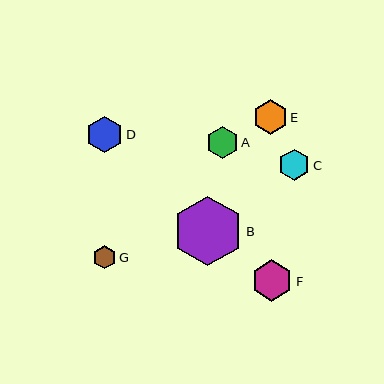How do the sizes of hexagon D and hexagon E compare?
Hexagon D and hexagon E are approximately the same size.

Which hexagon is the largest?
Hexagon B is the largest with a size of approximately 70 pixels.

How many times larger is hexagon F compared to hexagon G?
Hexagon F is approximately 1.8 times the size of hexagon G.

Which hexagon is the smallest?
Hexagon G is the smallest with a size of approximately 23 pixels.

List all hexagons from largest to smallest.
From largest to smallest: B, F, D, E, A, C, G.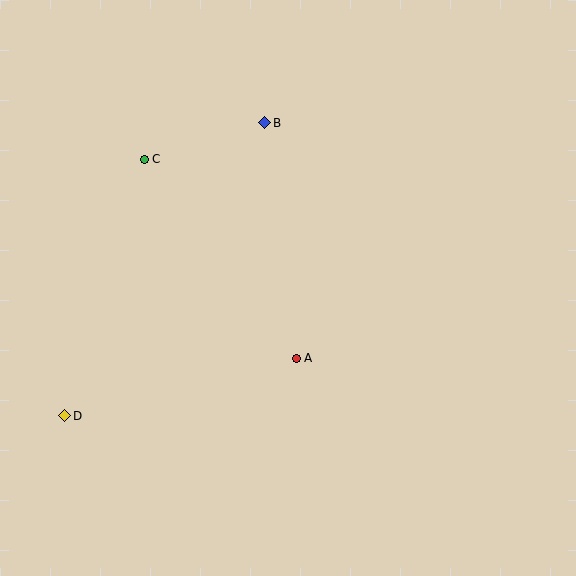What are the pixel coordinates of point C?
Point C is at (144, 159).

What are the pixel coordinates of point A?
Point A is at (296, 358).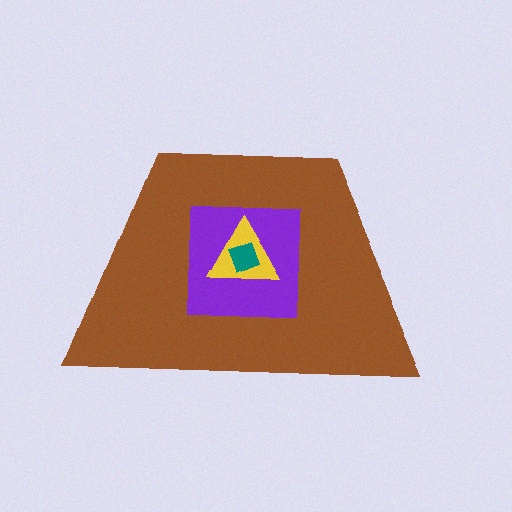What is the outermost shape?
The brown trapezoid.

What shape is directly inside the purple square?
The yellow triangle.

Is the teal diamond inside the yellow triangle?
Yes.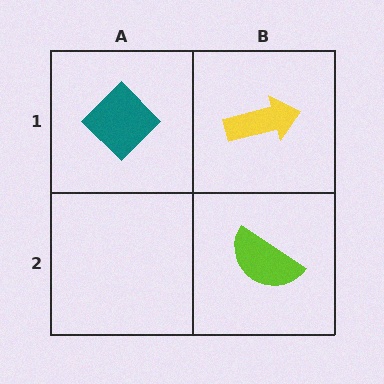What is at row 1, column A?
A teal diamond.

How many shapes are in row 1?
2 shapes.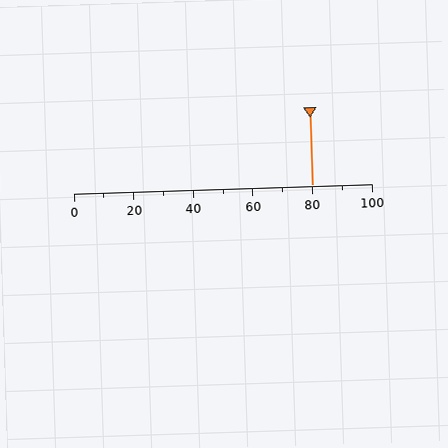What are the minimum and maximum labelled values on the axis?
The axis runs from 0 to 100.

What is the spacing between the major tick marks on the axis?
The major ticks are spaced 20 apart.